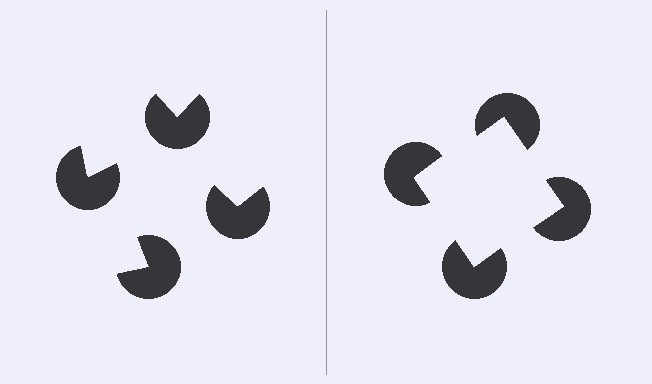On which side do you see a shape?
An illusory square appears on the right side. On the left side the wedge cuts are rotated, so no coherent shape forms.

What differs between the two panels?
The pac-man discs are positioned identically on both sides; only the wedge orientations differ. On the right they align to a square; on the left they are misaligned.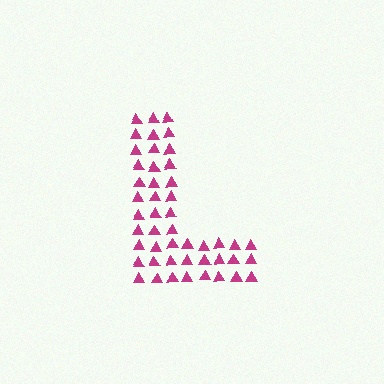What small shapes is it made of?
It is made of small triangles.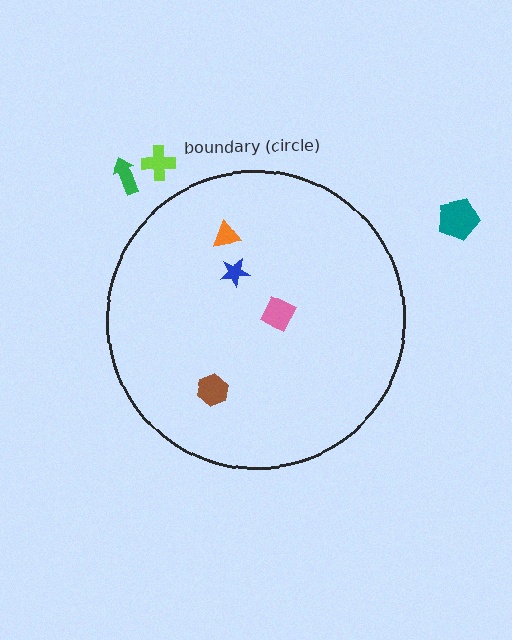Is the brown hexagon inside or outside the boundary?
Inside.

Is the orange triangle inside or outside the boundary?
Inside.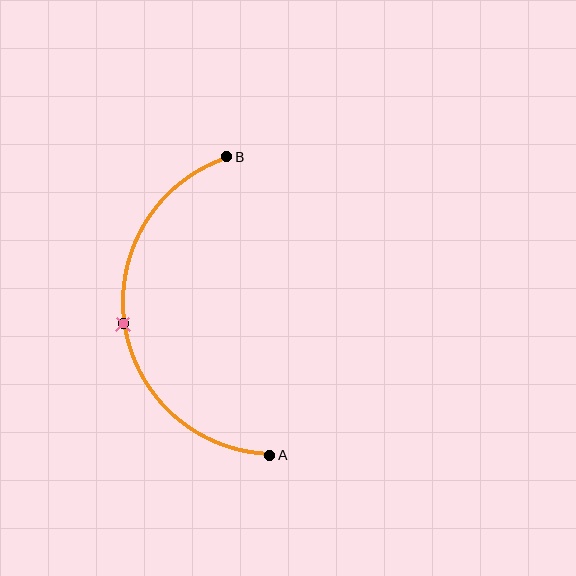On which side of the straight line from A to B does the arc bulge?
The arc bulges to the left of the straight line connecting A and B.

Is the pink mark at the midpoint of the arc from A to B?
Yes. The pink mark lies on the arc at equal arc-length from both A and B — it is the arc midpoint.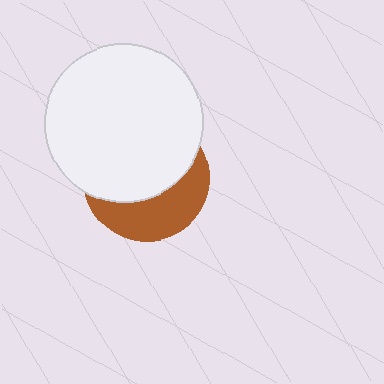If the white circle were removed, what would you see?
You would see the complete brown circle.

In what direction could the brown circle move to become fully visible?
The brown circle could move down. That would shift it out from behind the white circle entirely.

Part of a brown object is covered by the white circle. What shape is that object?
It is a circle.